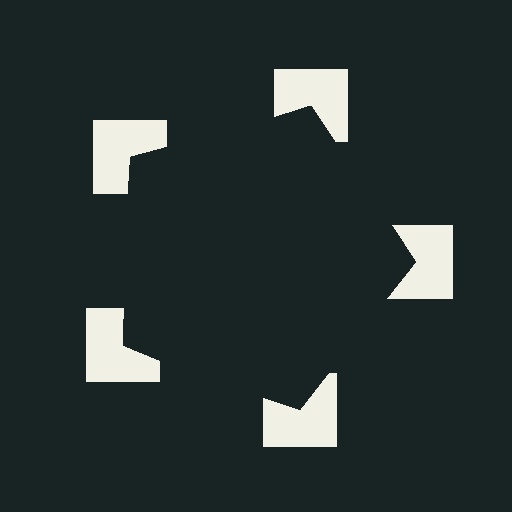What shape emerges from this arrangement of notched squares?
An illusory pentagon — its edges are inferred from the aligned wedge cuts in the notched squares, not physically drawn.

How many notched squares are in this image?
There are 5 — one at each vertex of the illusory pentagon.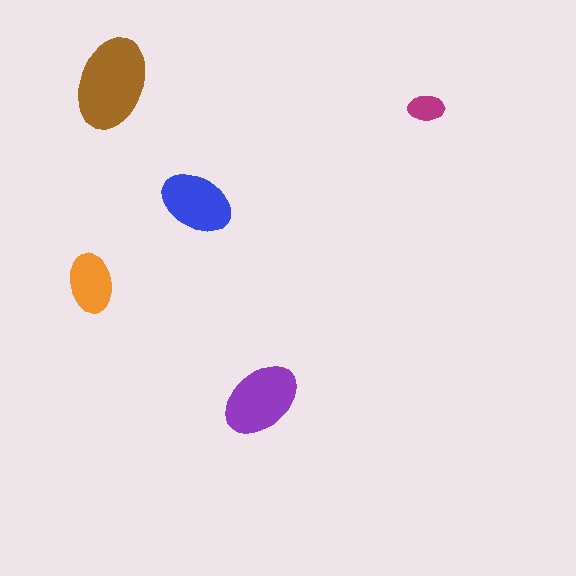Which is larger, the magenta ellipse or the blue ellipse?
The blue one.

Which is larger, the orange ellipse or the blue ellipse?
The blue one.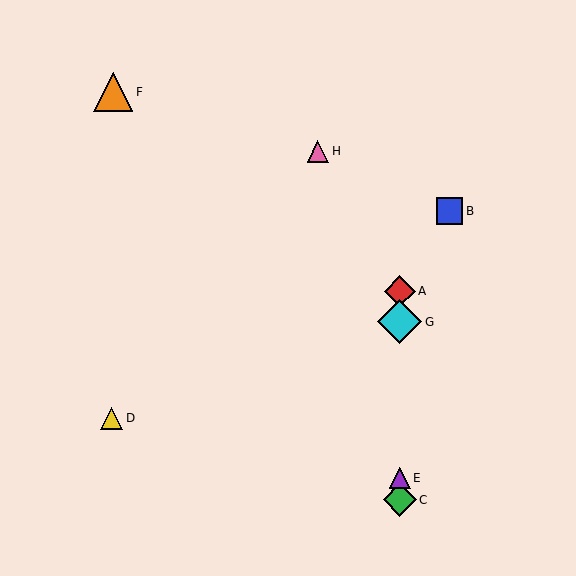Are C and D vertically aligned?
No, C is at x≈400 and D is at x≈112.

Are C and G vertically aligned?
Yes, both are at x≈400.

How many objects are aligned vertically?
4 objects (A, C, E, G) are aligned vertically.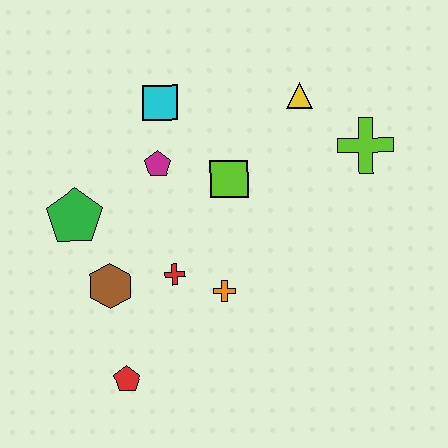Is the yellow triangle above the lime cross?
Yes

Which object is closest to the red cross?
The orange cross is closest to the red cross.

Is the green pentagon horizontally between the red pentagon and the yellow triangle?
No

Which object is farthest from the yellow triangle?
The red pentagon is farthest from the yellow triangle.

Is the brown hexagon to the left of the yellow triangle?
Yes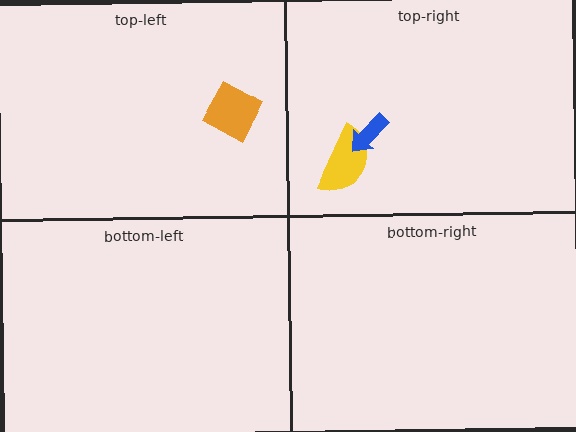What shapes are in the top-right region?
The yellow semicircle, the blue arrow.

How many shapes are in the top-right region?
2.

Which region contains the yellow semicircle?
The top-right region.